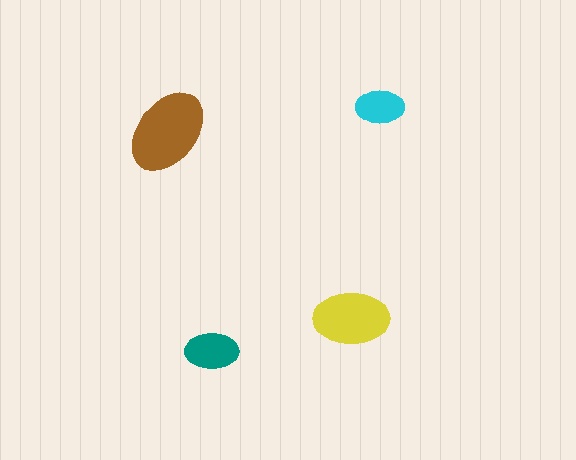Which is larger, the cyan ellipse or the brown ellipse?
The brown one.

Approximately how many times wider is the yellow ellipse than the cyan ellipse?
About 1.5 times wider.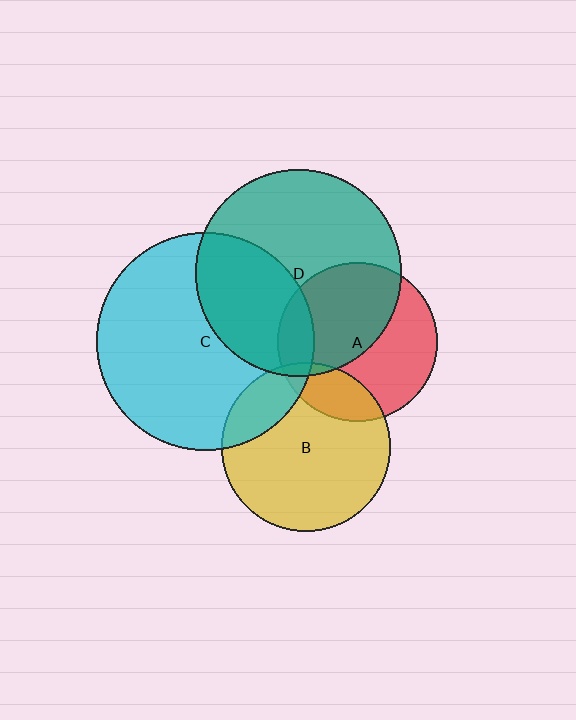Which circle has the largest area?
Circle C (cyan).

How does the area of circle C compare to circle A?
Approximately 1.9 times.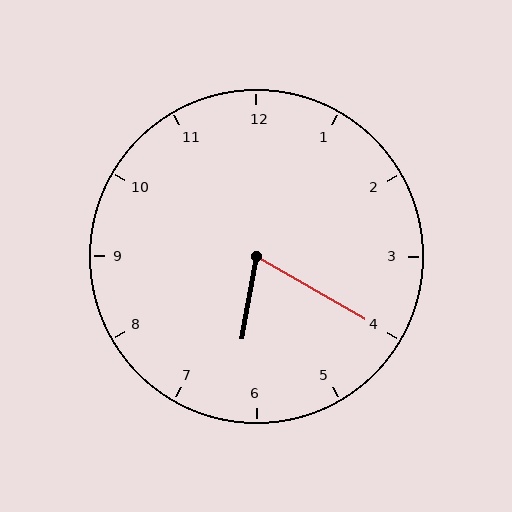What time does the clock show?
6:20.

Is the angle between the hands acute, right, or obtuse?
It is acute.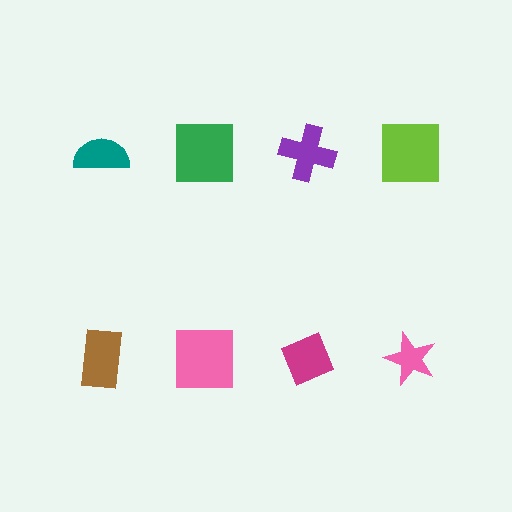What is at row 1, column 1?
A teal semicircle.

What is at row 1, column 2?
A green square.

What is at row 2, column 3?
A magenta diamond.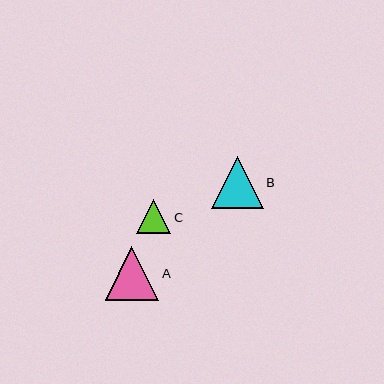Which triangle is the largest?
Triangle A is the largest with a size of approximately 54 pixels.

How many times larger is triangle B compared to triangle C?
Triangle B is approximately 1.5 times the size of triangle C.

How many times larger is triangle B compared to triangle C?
Triangle B is approximately 1.5 times the size of triangle C.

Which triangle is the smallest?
Triangle C is the smallest with a size of approximately 34 pixels.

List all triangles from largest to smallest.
From largest to smallest: A, B, C.